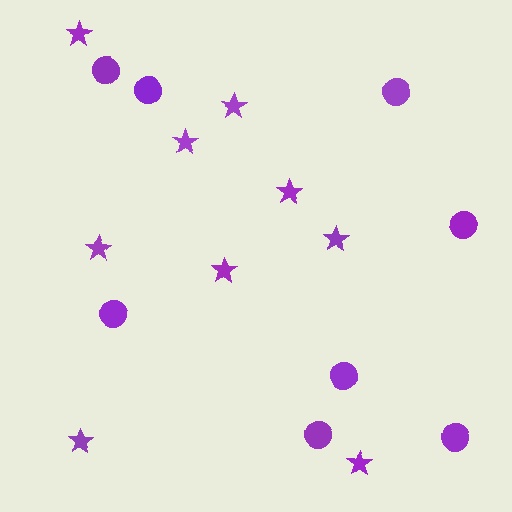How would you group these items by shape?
There are 2 groups: one group of circles (8) and one group of stars (9).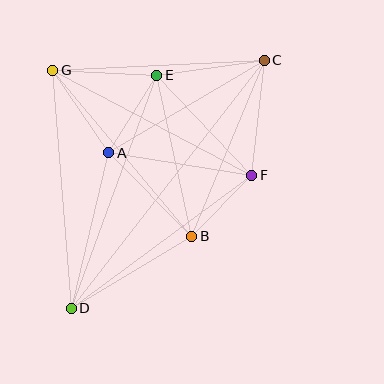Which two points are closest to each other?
Points B and F are closest to each other.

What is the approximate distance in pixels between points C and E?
The distance between C and E is approximately 108 pixels.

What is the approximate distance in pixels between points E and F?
The distance between E and F is approximately 138 pixels.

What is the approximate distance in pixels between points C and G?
The distance between C and G is approximately 212 pixels.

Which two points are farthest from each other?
Points C and D are farthest from each other.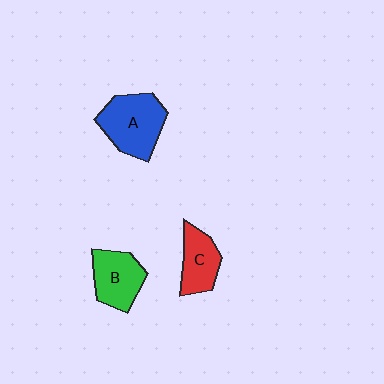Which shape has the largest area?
Shape A (blue).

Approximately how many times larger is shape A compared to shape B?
Approximately 1.3 times.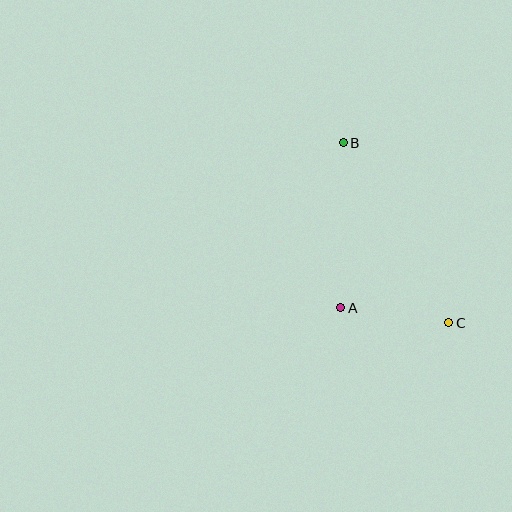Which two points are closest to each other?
Points A and C are closest to each other.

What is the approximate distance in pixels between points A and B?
The distance between A and B is approximately 165 pixels.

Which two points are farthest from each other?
Points B and C are farthest from each other.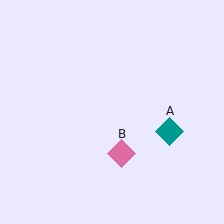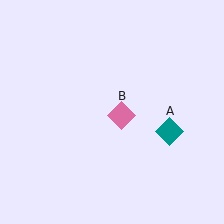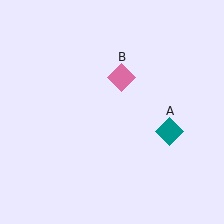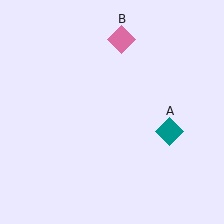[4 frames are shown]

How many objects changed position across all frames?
1 object changed position: pink diamond (object B).